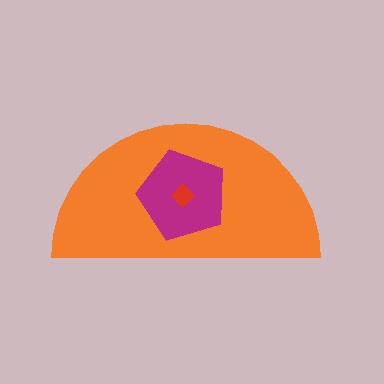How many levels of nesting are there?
3.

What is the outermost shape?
The orange semicircle.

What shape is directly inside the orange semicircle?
The magenta pentagon.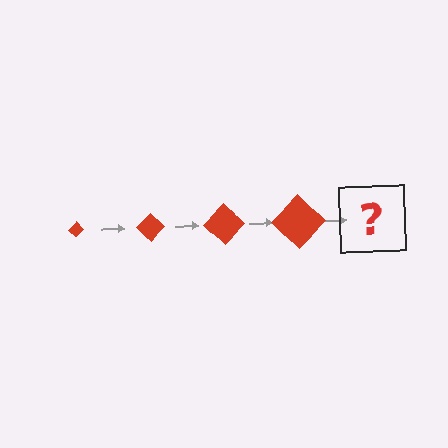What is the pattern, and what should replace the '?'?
The pattern is that the diamond gets progressively larger each step. The '?' should be a red diamond, larger than the previous one.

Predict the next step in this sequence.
The next step is a red diamond, larger than the previous one.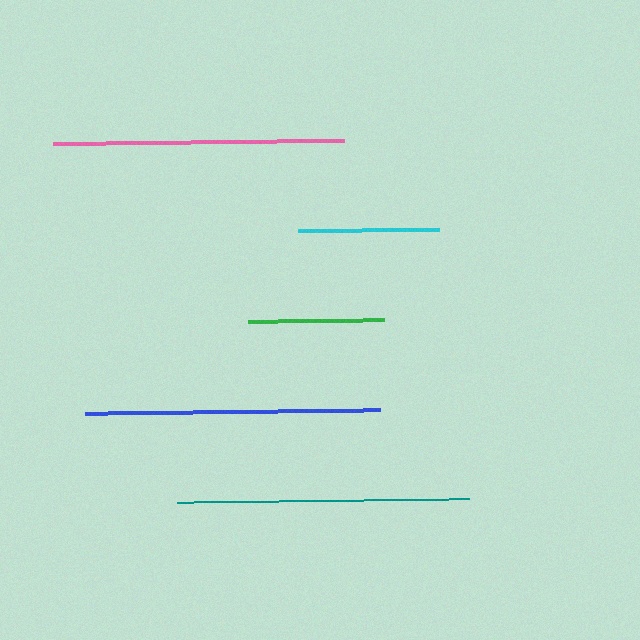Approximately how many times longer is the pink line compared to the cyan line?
The pink line is approximately 2.1 times the length of the cyan line.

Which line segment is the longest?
The blue line is the longest at approximately 295 pixels.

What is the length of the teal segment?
The teal segment is approximately 293 pixels long.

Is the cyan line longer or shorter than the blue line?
The blue line is longer than the cyan line.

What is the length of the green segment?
The green segment is approximately 137 pixels long.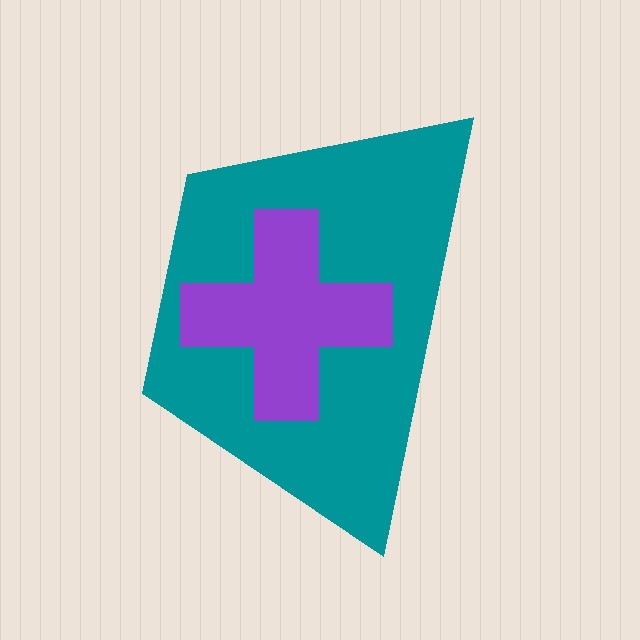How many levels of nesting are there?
2.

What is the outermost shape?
The teal trapezoid.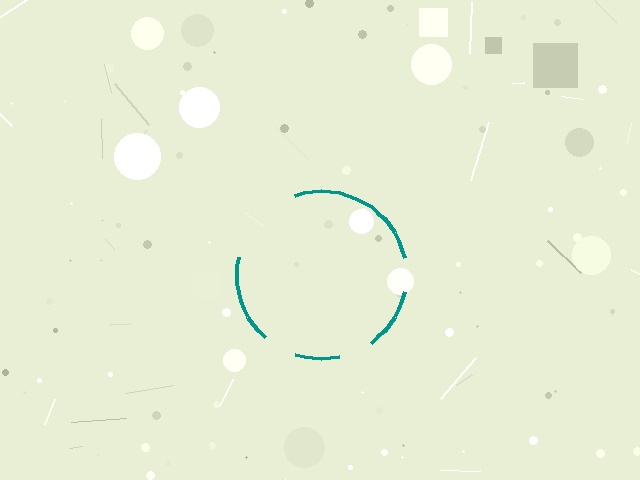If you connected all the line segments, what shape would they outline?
They would outline a circle.